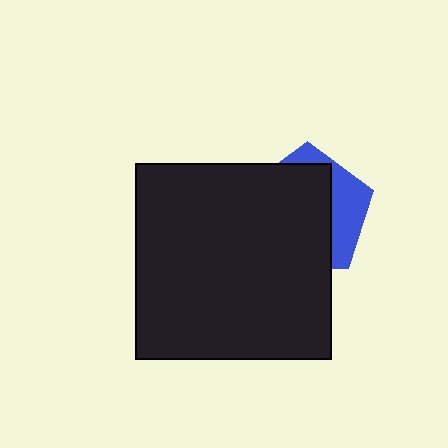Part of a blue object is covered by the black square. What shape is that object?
It is a pentagon.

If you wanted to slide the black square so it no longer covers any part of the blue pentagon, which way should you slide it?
Slide it toward the lower-left — that is the most direct way to separate the two shapes.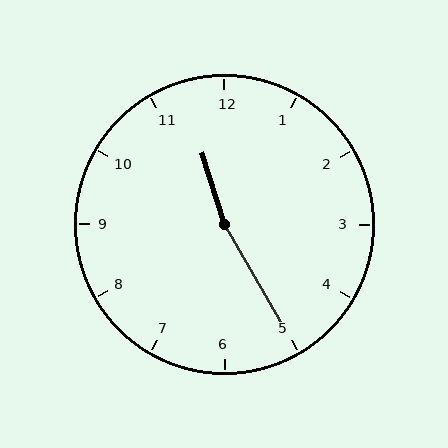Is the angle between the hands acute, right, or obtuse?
It is obtuse.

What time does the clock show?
11:25.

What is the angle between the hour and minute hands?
Approximately 168 degrees.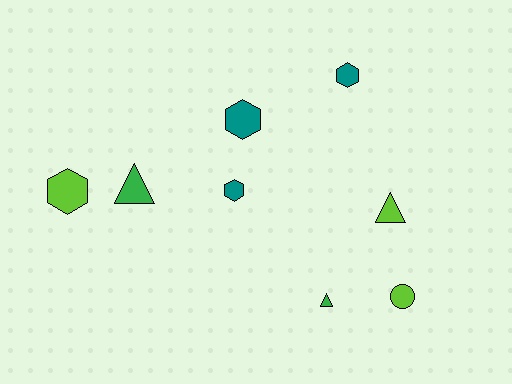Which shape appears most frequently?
Hexagon, with 4 objects.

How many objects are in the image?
There are 8 objects.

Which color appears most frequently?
Teal, with 3 objects.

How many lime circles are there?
There is 1 lime circle.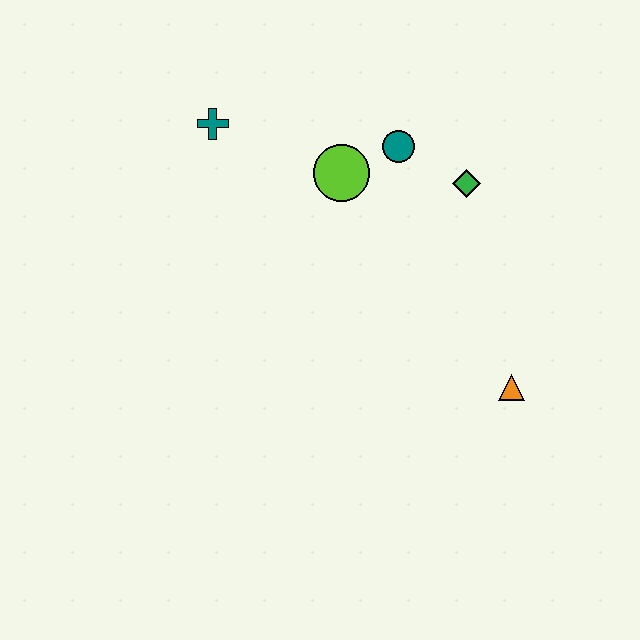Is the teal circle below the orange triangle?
No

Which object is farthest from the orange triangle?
The teal cross is farthest from the orange triangle.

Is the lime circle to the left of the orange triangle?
Yes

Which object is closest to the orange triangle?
The green diamond is closest to the orange triangle.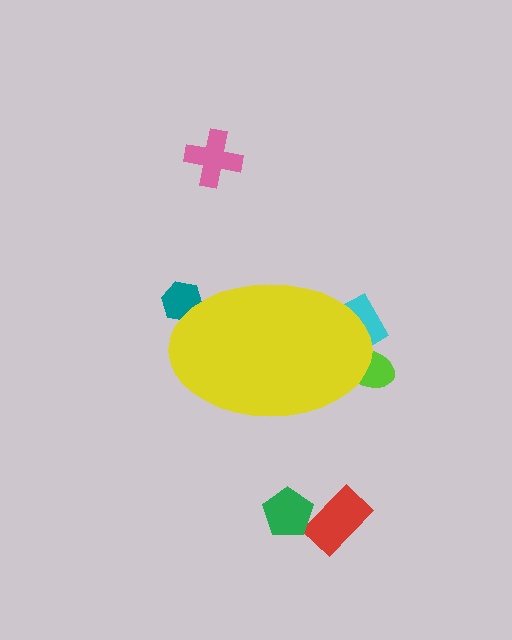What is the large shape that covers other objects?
A yellow ellipse.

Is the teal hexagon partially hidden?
Yes, the teal hexagon is partially hidden behind the yellow ellipse.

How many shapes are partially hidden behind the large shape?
3 shapes are partially hidden.